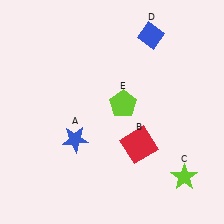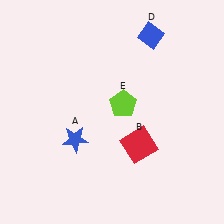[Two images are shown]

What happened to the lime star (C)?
The lime star (C) was removed in Image 2. It was in the bottom-right area of Image 1.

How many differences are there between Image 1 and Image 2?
There is 1 difference between the two images.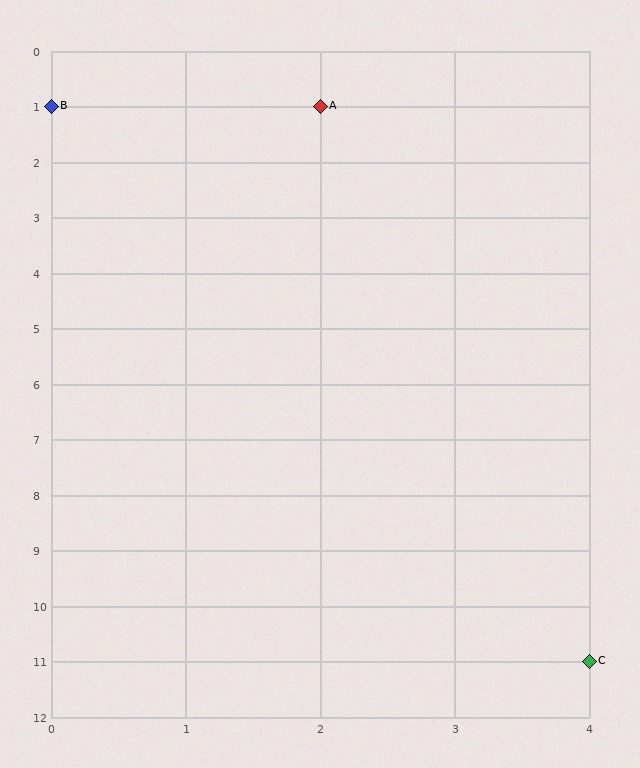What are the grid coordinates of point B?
Point B is at grid coordinates (0, 1).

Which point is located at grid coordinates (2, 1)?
Point A is at (2, 1).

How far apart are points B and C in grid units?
Points B and C are 4 columns and 10 rows apart (about 10.8 grid units diagonally).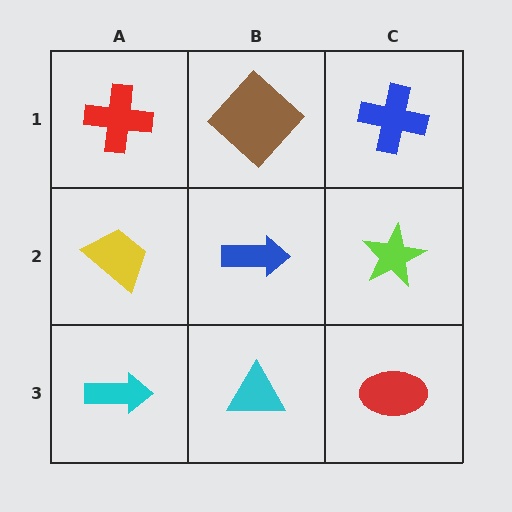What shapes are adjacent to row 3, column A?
A yellow trapezoid (row 2, column A), a cyan triangle (row 3, column B).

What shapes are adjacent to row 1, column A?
A yellow trapezoid (row 2, column A), a brown diamond (row 1, column B).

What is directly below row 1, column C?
A lime star.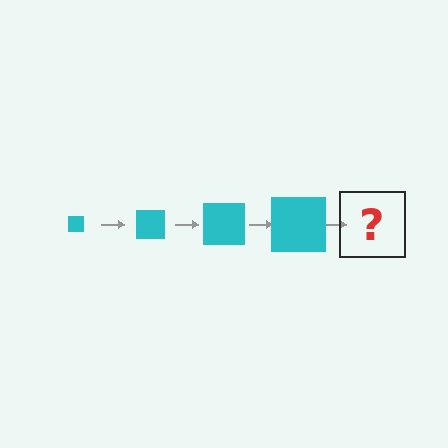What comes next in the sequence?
The next element should be a cyan square, larger than the previous one.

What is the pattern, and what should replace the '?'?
The pattern is that the square gets progressively larger each step. The '?' should be a cyan square, larger than the previous one.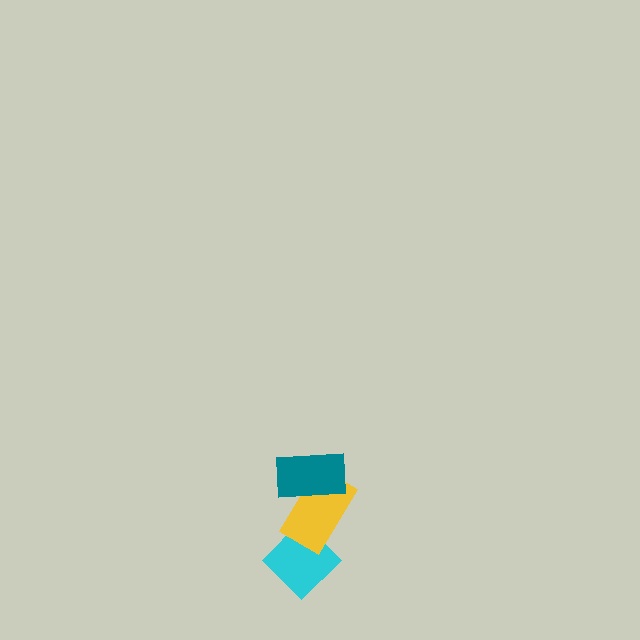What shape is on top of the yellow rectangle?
The teal rectangle is on top of the yellow rectangle.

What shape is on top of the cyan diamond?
The yellow rectangle is on top of the cyan diamond.